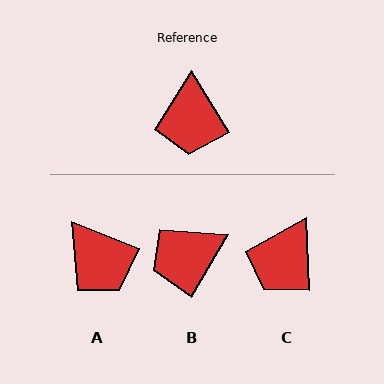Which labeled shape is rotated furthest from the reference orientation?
B, about 62 degrees away.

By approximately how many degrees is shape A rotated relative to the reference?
Approximately 37 degrees counter-clockwise.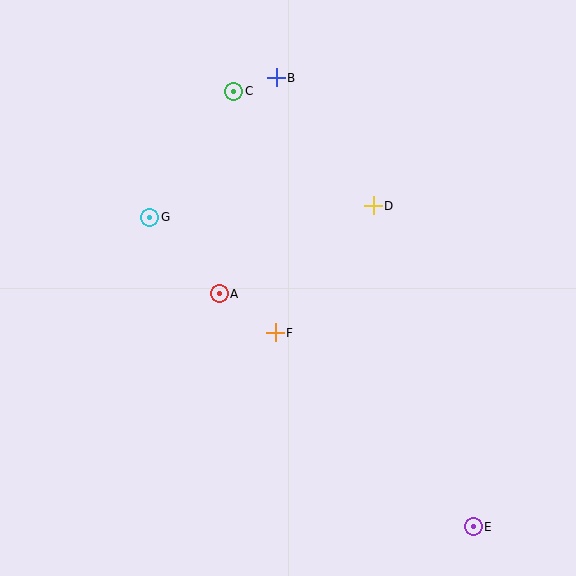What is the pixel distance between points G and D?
The distance between G and D is 224 pixels.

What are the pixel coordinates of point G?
Point G is at (150, 217).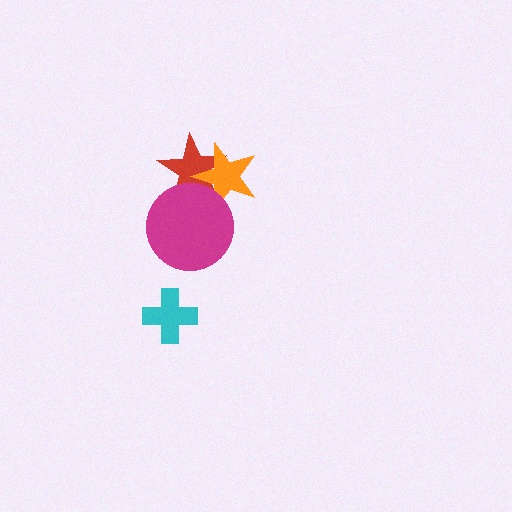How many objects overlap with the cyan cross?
0 objects overlap with the cyan cross.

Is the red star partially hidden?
Yes, it is partially covered by another shape.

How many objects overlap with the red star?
2 objects overlap with the red star.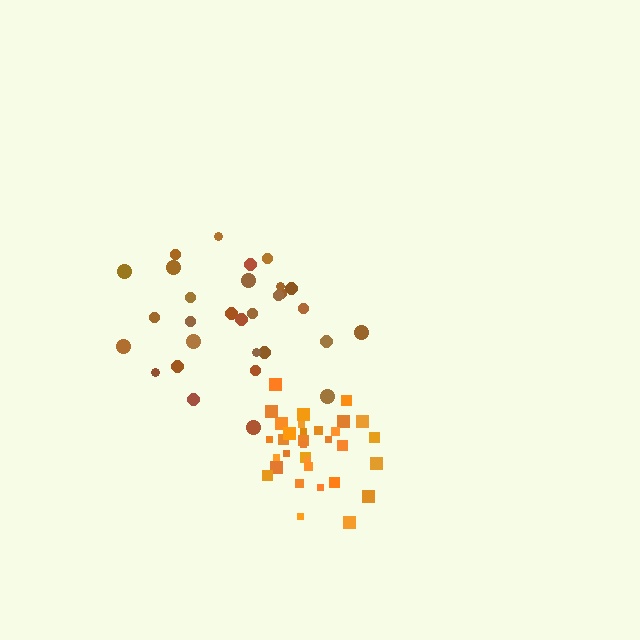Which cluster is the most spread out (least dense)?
Brown.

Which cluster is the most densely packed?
Orange.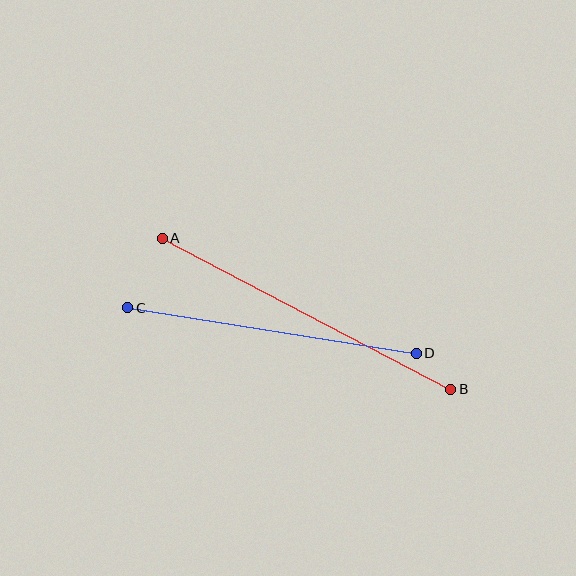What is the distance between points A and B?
The distance is approximately 326 pixels.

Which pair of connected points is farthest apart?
Points A and B are farthest apart.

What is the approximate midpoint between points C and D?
The midpoint is at approximately (272, 331) pixels.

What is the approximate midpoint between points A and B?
The midpoint is at approximately (306, 314) pixels.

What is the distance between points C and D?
The distance is approximately 292 pixels.